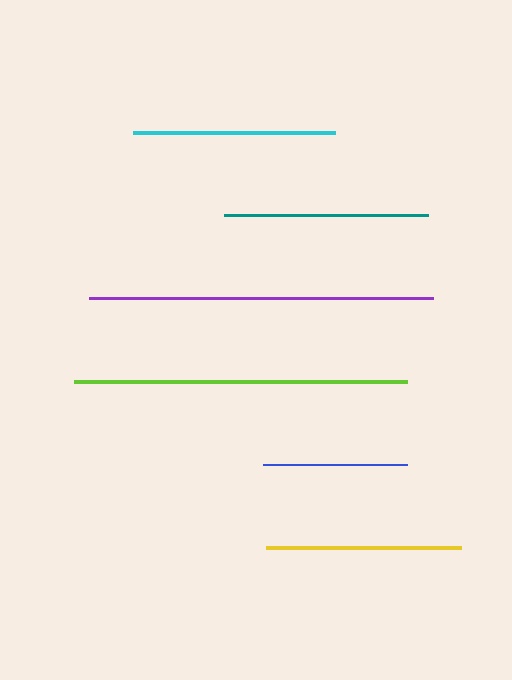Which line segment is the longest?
The purple line is the longest at approximately 344 pixels.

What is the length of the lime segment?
The lime segment is approximately 333 pixels long.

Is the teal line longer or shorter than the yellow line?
The teal line is longer than the yellow line.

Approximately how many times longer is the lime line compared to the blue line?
The lime line is approximately 2.3 times the length of the blue line.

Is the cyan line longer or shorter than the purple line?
The purple line is longer than the cyan line.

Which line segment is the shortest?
The blue line is the shortest at approximately 143 pixels.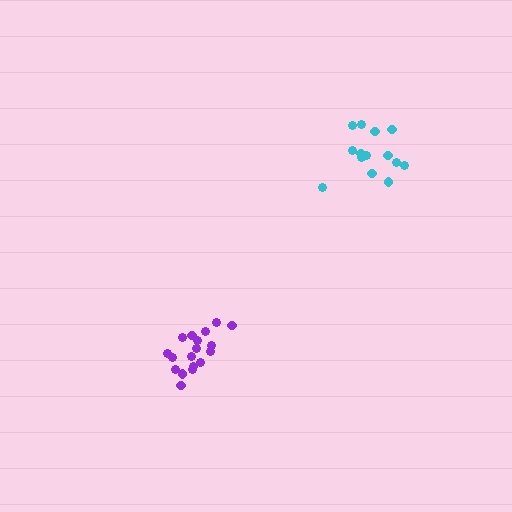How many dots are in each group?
Group 1: 14 dots, Group 2: 18 dots (32 total).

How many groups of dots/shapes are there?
There are 2 groups.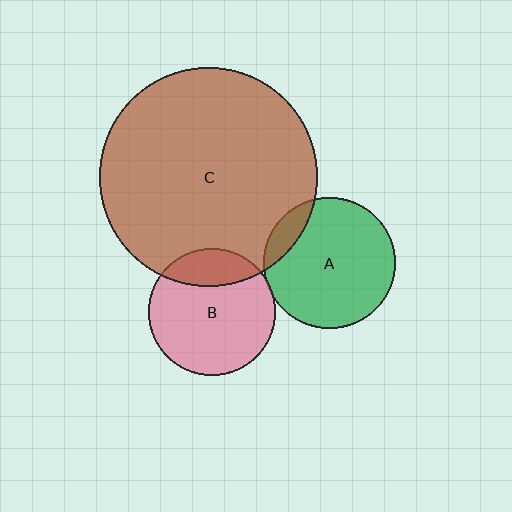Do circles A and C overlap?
Yes.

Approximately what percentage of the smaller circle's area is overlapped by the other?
Approximately 10%.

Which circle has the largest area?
Circle C (brown).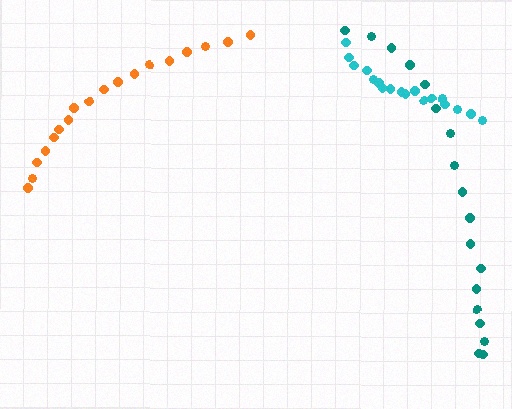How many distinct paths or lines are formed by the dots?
There are 3 distinct paths.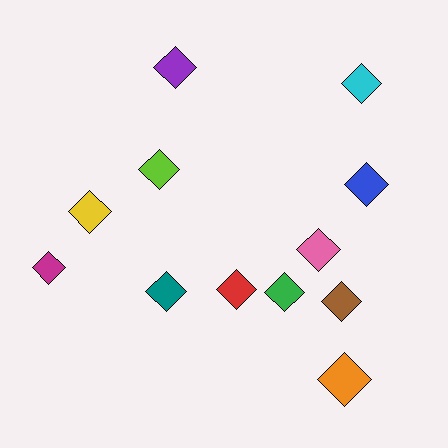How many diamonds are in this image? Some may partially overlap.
There are 12 diamonds.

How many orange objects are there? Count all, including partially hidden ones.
There is 1 orange object.